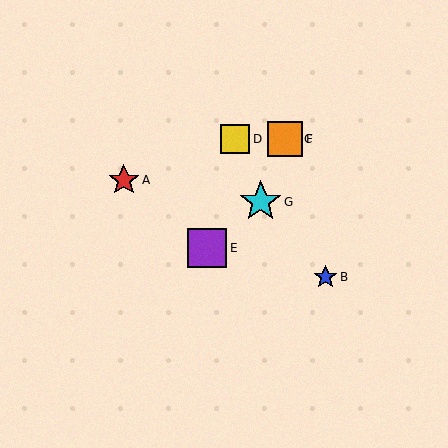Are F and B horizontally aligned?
No, F is at y≈139 and B is at y≈277.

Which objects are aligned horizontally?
Objects C, D, F are aligned horizontally.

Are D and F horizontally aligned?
Yes, both are at y≈139.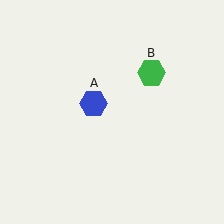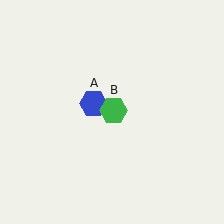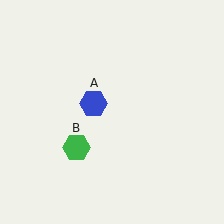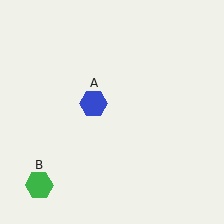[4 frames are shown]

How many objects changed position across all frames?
1 object changed position: green hexagon (object B).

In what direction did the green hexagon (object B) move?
The green hexagon (object B) moved down and to the left.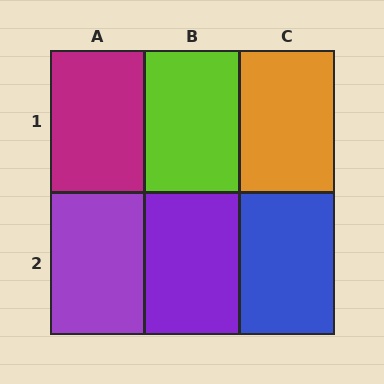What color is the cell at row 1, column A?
Magenta.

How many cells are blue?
1 cell is blue.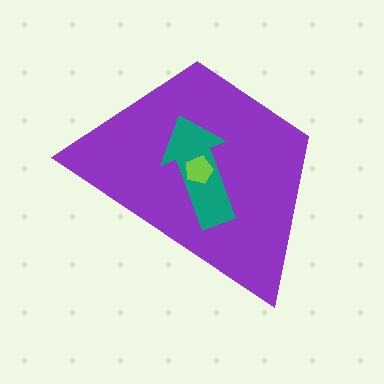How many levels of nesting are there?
3.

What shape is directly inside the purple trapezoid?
The teal arrow.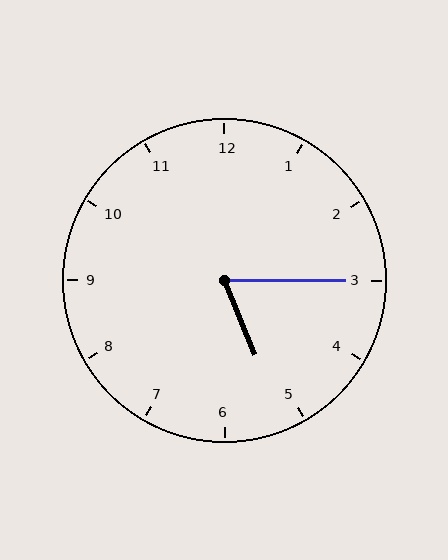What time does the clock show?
5:15.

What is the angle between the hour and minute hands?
Approximately 68 degrees.